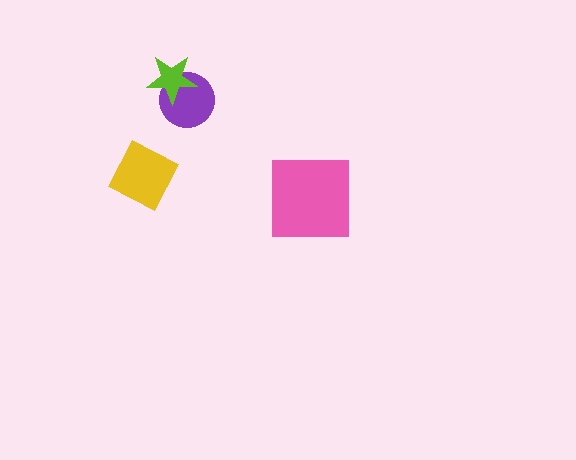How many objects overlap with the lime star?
1 object overlaps with the lime star.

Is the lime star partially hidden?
No, no other shape covers it.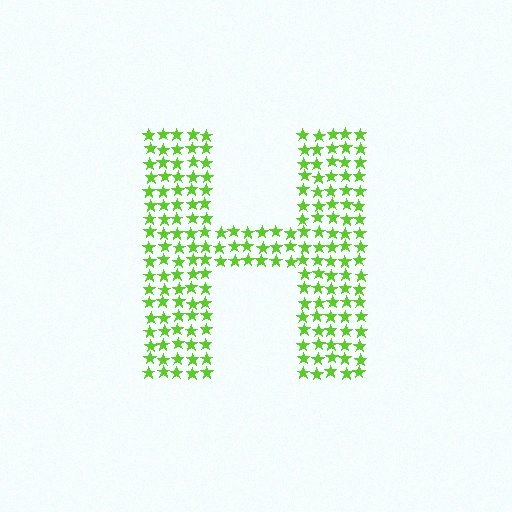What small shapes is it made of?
It is made of small stars.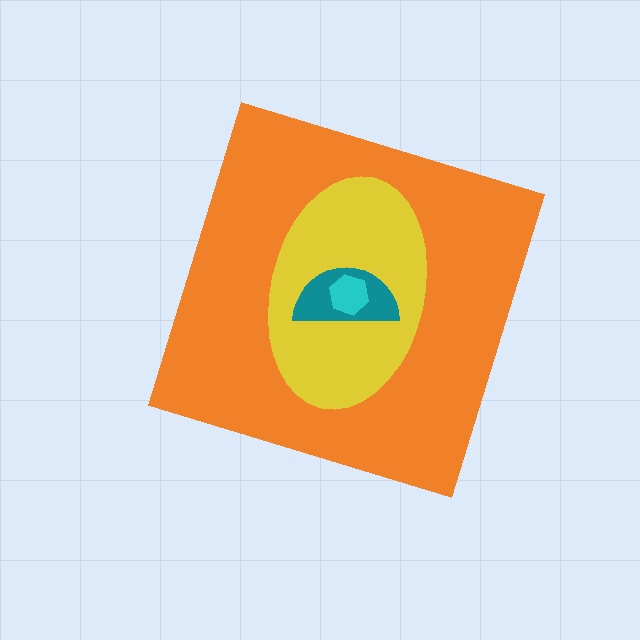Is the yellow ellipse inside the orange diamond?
Yes.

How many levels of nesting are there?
4.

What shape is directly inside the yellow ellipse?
The teal semicircle.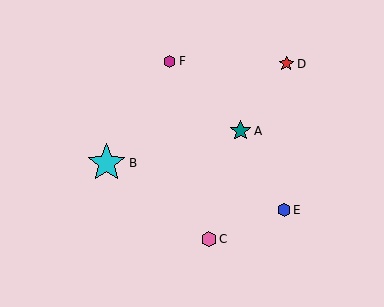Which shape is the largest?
The cyan star (labeled B) is the largest.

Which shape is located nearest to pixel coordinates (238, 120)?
The teal star (labeled A) at (240, 131) is nearest to that location.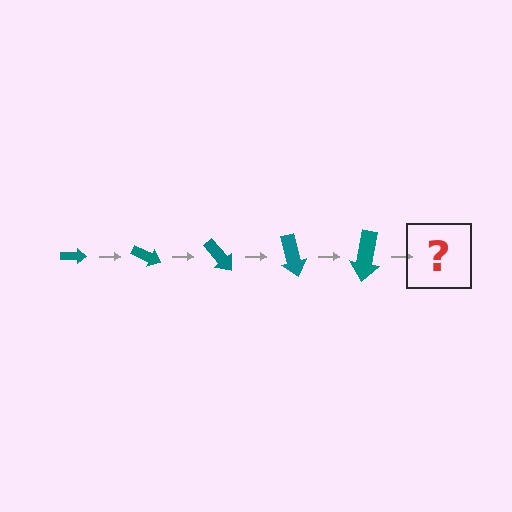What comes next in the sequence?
The next element should be an arrow, larger than the previous one and rotated 125 degrees from the start.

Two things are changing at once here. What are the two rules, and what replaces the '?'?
The two rules are that the arrow grows larger each step and it rotates 25 degrees each step. The '?' should be an arrow, larger than the previous one and rotated 125 degrees from the start.